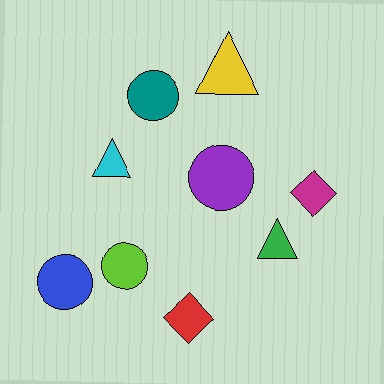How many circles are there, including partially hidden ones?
There are 4 circles.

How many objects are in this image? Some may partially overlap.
There are 9 objects.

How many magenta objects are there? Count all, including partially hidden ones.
There is 1 magenta object.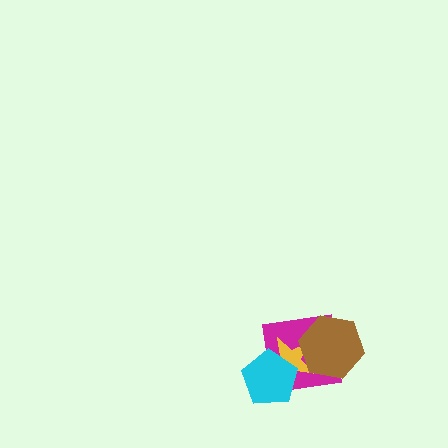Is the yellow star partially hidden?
Yes, it is partially covered by another shape.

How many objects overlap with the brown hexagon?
2 objects overlap with the brown hexagon.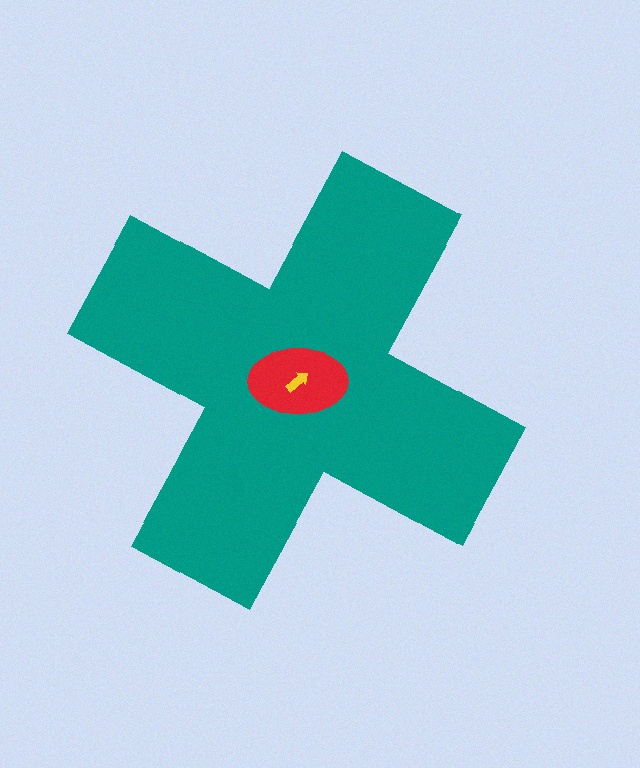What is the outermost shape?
The teal cross.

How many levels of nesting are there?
3.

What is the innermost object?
The yellow arrow.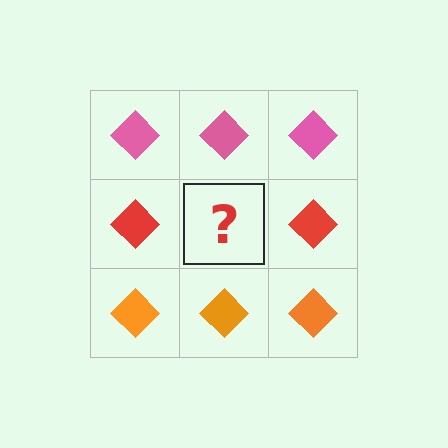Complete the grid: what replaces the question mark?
The question mark should be replaced with a red diamond.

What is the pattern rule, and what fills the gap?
The rule is that each row has a consistent color. The gap should be filled with a red diamond.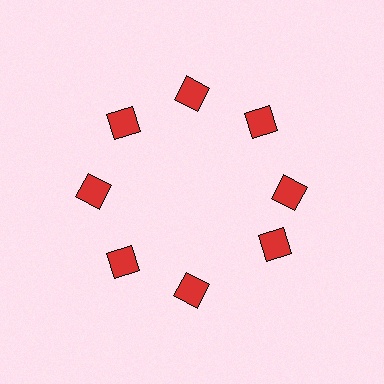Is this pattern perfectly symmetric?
No. The 8 red squares are arranged in a ring, but one element near the 4 o'clock position is rotated out of alignment along the ring, breaking the 8-fold rotational symmetry.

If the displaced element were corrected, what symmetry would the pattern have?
It would have 8-fold rotational symmetry — the pattern would map onto itself every 45 degrees.